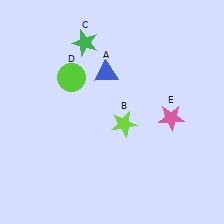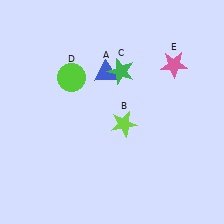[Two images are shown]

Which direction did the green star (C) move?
The green star (C) moved right.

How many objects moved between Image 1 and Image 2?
2 objects moved between the two images.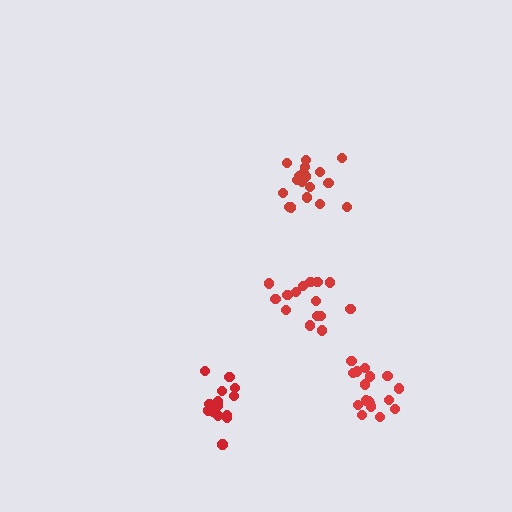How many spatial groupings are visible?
There are 4 spatial groupings.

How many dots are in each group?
Group 1: 15 dots, Group 2: 18 dots, Group 3: 15 dots, Group 4: 17 dots (65 total).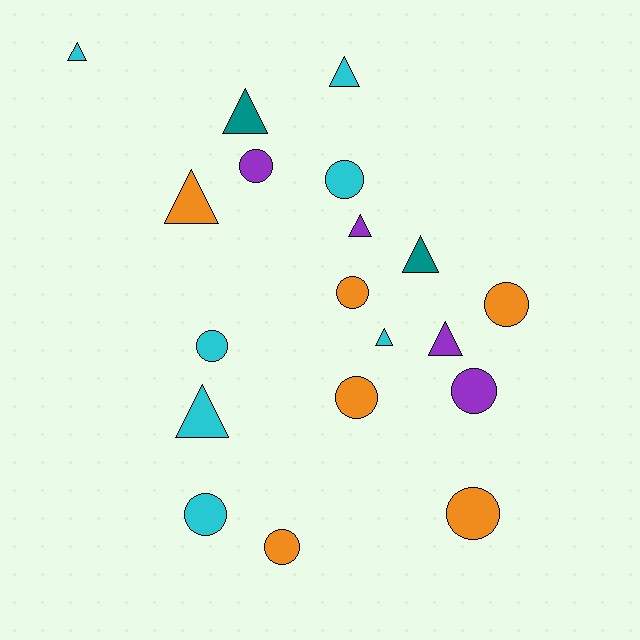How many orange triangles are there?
There is 1 orange triangle.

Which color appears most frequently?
Cyan, with 7 objects.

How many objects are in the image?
There are 19 objects.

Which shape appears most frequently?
Circle, with 10 objects.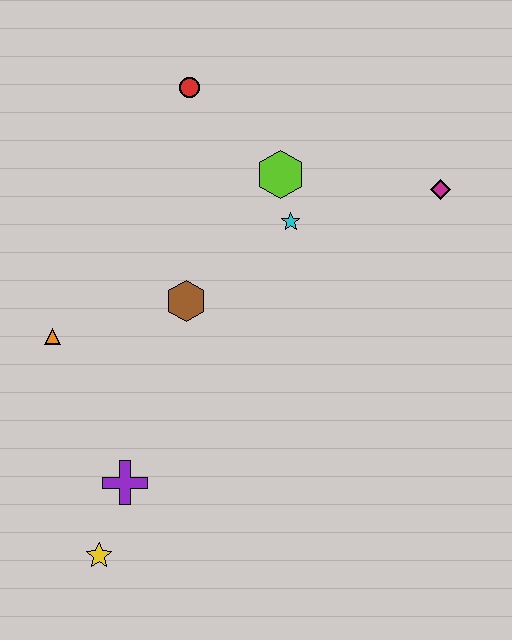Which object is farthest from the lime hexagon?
The yellow star is farthest from the lime hexagon.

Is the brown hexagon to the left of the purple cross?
No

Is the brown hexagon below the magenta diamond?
Yes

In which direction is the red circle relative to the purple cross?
The red circle is above the purple cross.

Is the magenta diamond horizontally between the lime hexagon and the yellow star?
No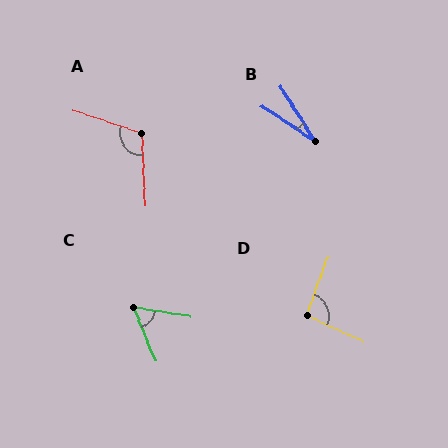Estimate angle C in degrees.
Approximately 58 degrees.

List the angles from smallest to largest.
B (23°), C (58°), D (95°), A (110°).